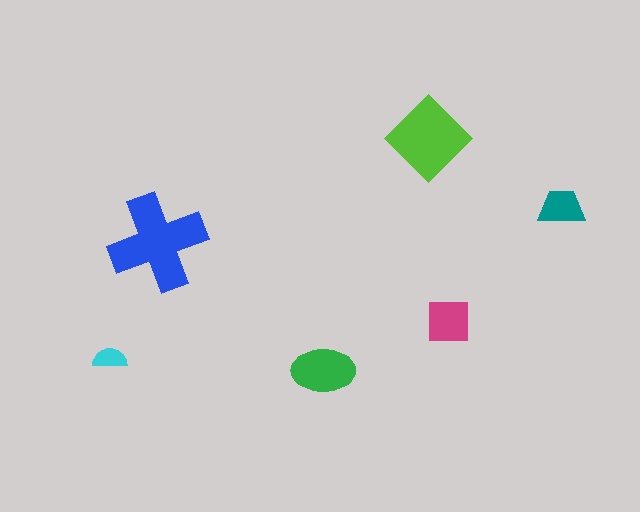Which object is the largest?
The blue cross.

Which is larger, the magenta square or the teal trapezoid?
The magenta square.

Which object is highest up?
The lime diamond is topmost.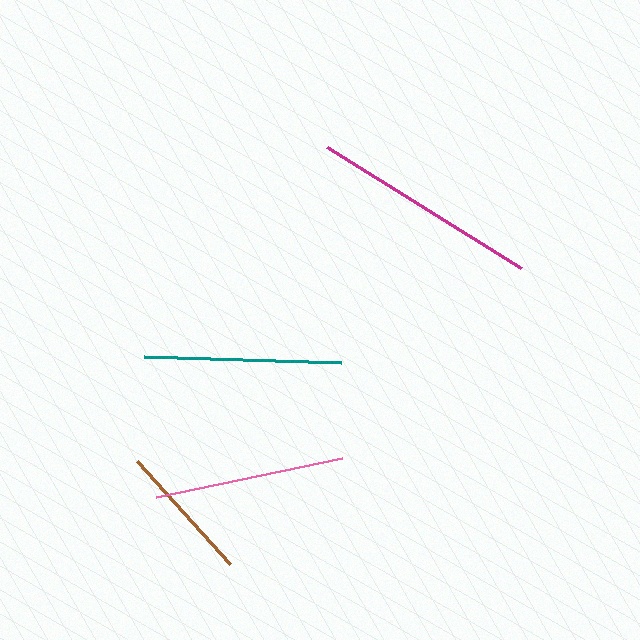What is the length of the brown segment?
The brown segment is approximately 138 pixels long.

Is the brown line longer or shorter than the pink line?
The pink line is longer than the brown line.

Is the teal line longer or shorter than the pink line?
The teal line is longer than the pink line.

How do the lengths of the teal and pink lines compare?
The teal and pink lines are approximately the same length.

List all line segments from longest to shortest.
From longest to shortest: magenta, teal, pink, brown.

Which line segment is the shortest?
The brown line is the shortest at approximately 138 pixels.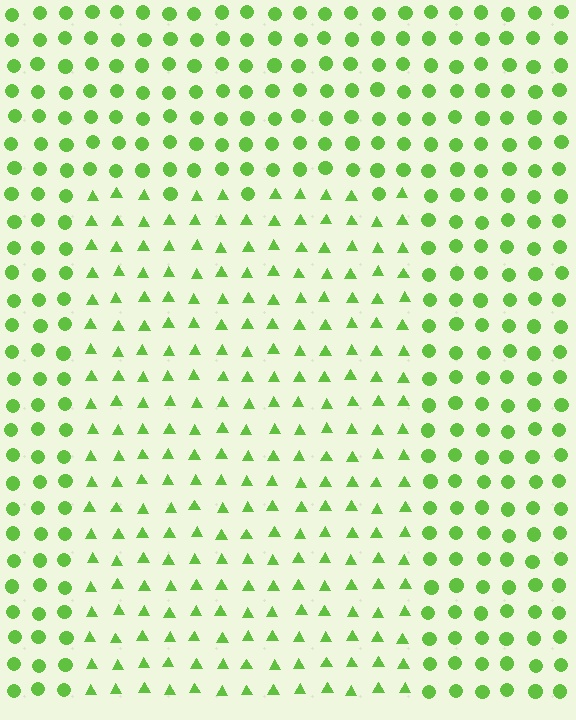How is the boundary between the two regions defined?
The boundary is defined by a change in element shape: triangles inside vs. circles outside. All elements share the same color and spacing.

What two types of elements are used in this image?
The image uses triangles inside the rectangle region and circles outside it.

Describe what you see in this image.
The image is filled with small lime elements arranged in a uniform grid. A rectangle-shaped region contains triangles, while the surrounding area contains circles. The boundary is defined purely by the change in element shape.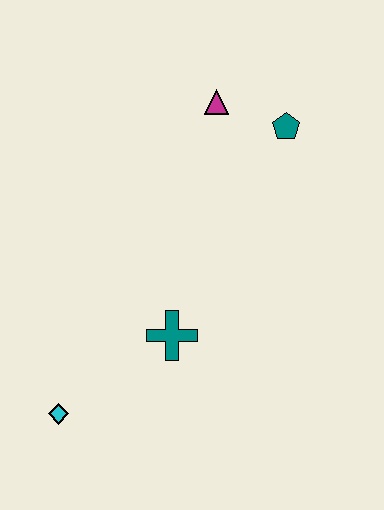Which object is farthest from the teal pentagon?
The cyan diamond is farthest from the teal pentagon.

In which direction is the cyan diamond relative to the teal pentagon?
The cyan diamond is below the teal pentagon.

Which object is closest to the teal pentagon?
The magenta triangle is closest to the teal pentagon.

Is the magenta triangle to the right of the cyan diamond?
Yes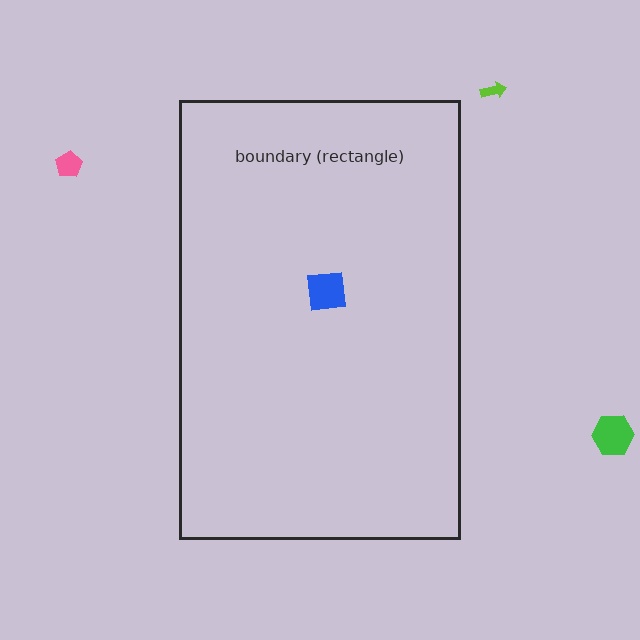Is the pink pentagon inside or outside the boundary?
Outside.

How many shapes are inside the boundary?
1 inside, 3 outside.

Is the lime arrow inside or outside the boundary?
Outside.